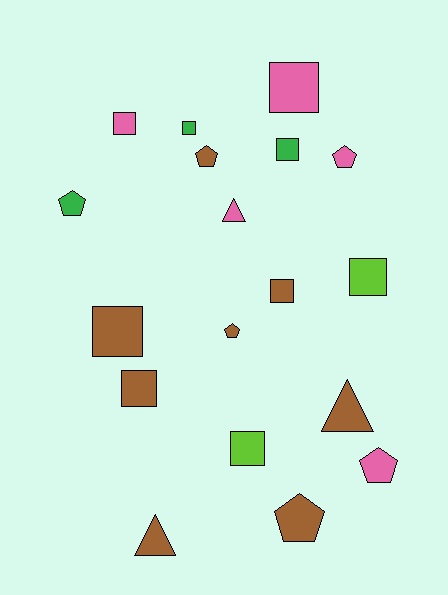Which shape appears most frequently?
Square, with 9 objects.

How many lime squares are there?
There are 2 lime squares.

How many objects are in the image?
There are 18 objects.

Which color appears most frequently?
Brown, with 8 objects.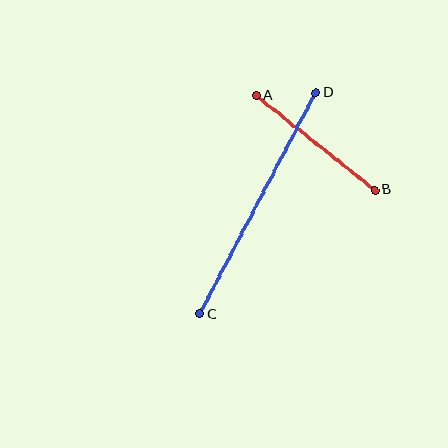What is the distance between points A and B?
The distance is approximately 152 pixels.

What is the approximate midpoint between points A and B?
The midpoint is at approximately (315, 143) pixels.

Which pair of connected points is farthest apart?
Points C and D are farthest apart.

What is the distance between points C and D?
The distance is approximately 249 pixels.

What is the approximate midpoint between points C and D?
The midpoint is at approximately (258, 203) pixels.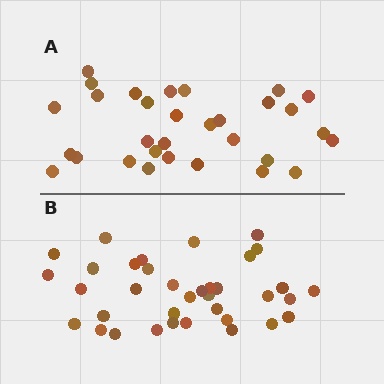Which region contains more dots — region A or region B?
Region B (the bottom region) has more dots.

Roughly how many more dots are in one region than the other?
Region B has about 5 more dots than region A.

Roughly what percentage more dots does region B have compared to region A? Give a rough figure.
About 15% more.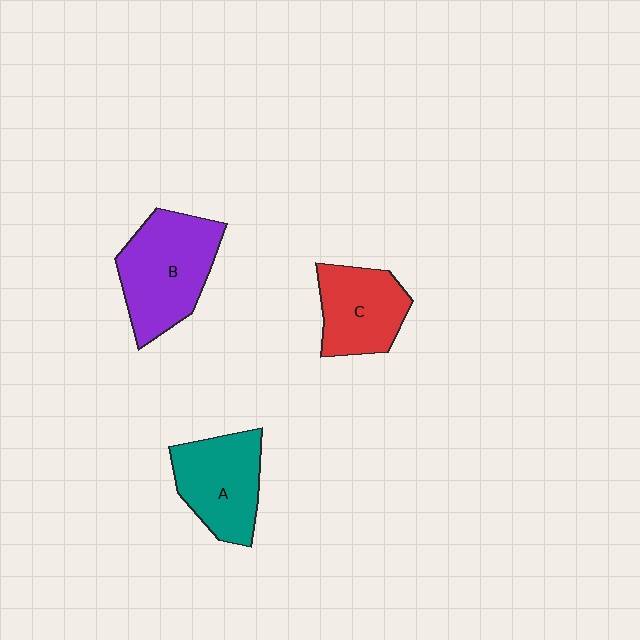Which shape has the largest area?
Shape B (purple).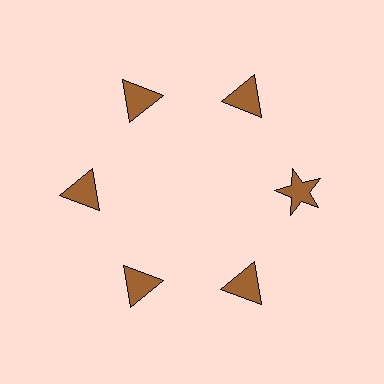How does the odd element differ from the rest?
It has a different shape: star instead of triangle.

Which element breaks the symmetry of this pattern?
The brown star at roughly the 3 o'clock position breaks the symmetry. All other shapes are brown triangles.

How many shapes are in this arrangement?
There are 6 shapes arranged in a ring pattern.